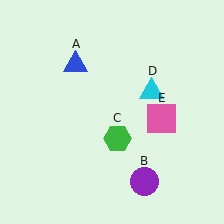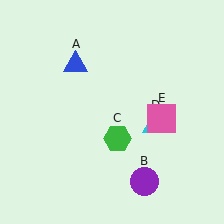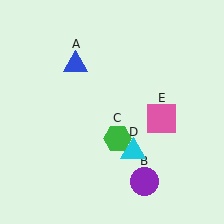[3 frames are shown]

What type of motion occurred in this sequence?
The cyan triangle (object D) rotated clockwise around the center of the scene.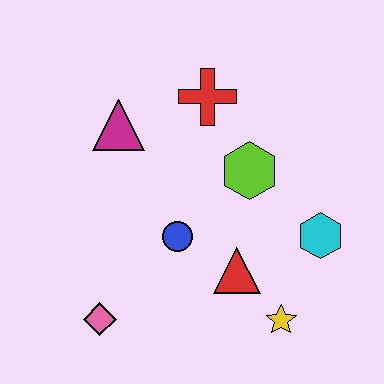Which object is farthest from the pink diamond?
The red cross is farthest from the pink diamond.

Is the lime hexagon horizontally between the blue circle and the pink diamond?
No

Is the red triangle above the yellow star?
Yes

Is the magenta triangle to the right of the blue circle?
No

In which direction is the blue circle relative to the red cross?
The blue circle is below the red cross.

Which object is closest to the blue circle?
The red triangle is closest to the blue circle.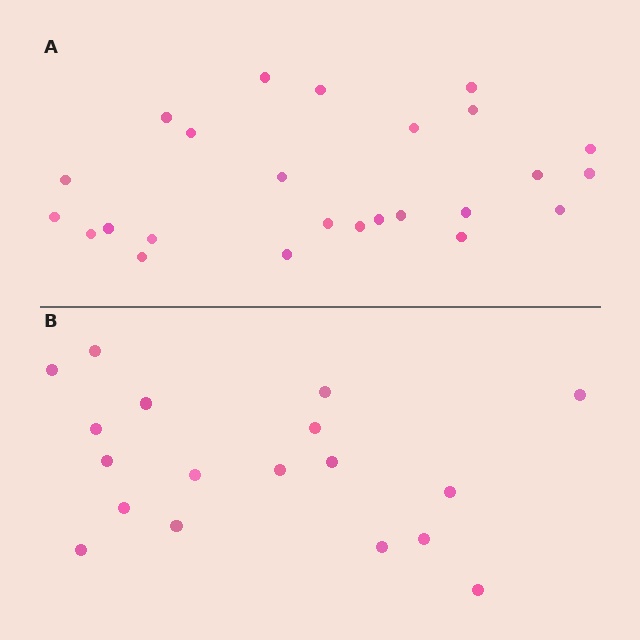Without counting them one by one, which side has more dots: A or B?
Region A (the top region) has more dots.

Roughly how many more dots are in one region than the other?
Region A has roughly 8 or so more dots than region B.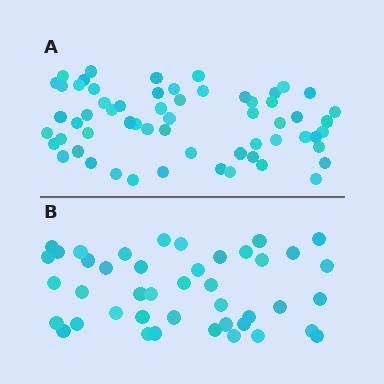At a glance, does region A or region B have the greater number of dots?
Region A (the top region) has more dots.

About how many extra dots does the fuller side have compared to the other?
Region A has approximately 15 more dots than region B.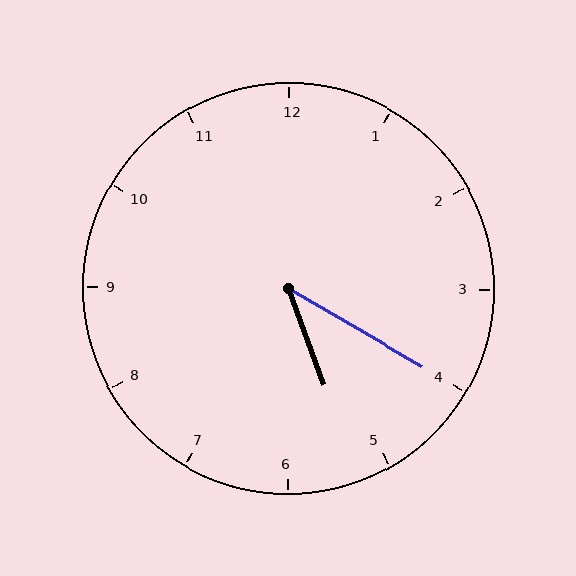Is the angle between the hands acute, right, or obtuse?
It is acute.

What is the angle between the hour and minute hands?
Approximately 40 degrees.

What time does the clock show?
5:20.